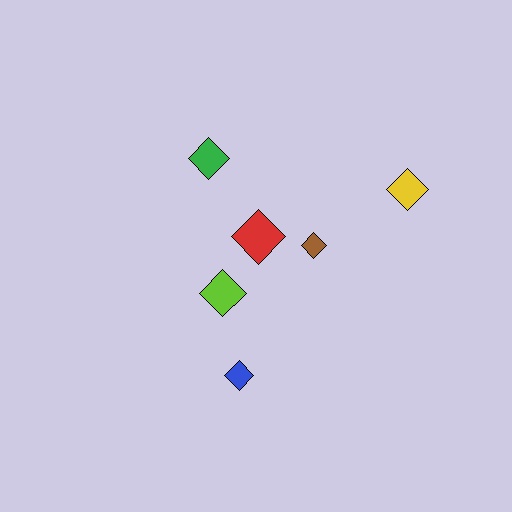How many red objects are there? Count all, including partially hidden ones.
There is 1 red object.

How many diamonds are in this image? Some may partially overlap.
There are 6 diamonds.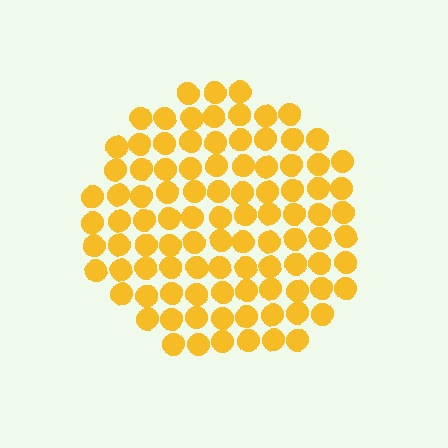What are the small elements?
The small elements are circles.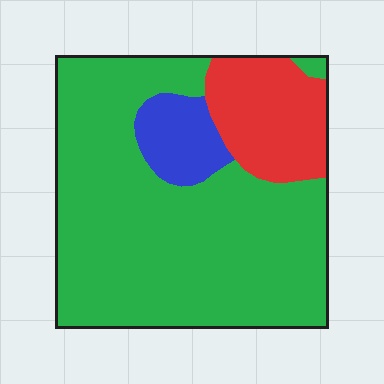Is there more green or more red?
Green.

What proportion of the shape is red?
Red takes up about one sixth (1/6) of the shape.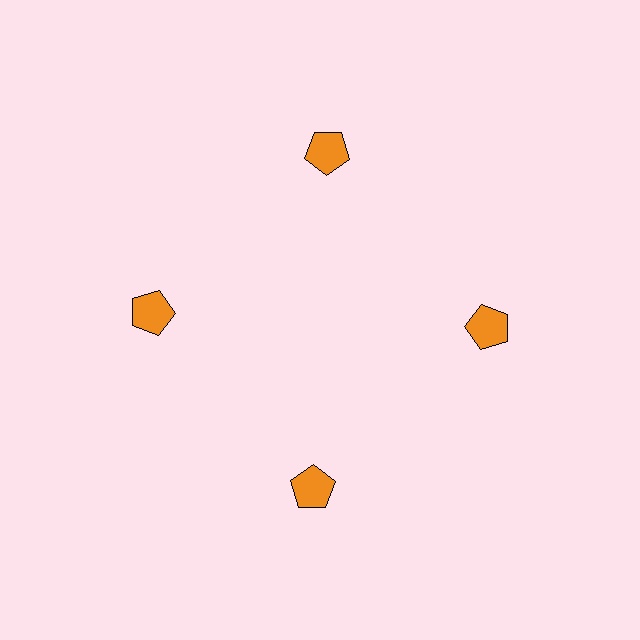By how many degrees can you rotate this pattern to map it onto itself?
The pattern maps onto itself every 90 degrees of rotation.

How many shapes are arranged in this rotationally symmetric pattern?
There are 4 shapes, arranged in 4 groups of 1.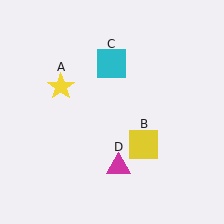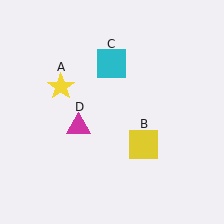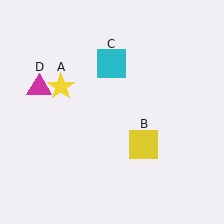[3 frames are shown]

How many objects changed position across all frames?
1 object changed position: magenta triangle (object D).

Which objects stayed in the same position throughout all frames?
Yellow star (object A) and yellow square (object B) and cyan square (object C) remained stationary.